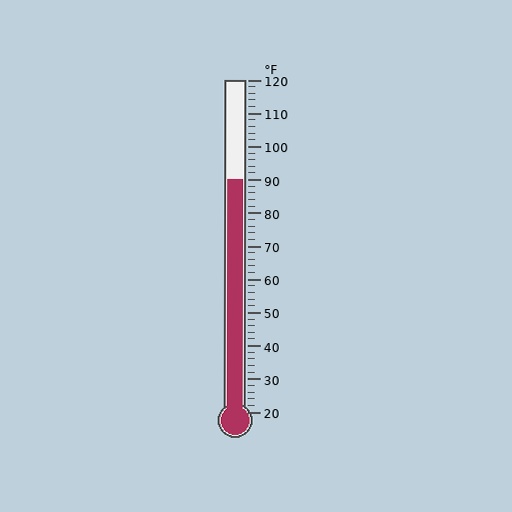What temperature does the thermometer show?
The thermometer shows approximately 90°F.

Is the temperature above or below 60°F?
The temperature is above 60°F.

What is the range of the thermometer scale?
The thermometer scale ranges from 20°F to 120°F.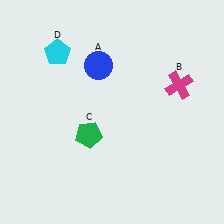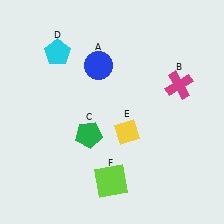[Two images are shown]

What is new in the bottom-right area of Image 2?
A yellow diamond (E) was added in the bottom-right area of Image 2.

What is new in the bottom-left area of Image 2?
A lime square (F) was added in the bottom-left area of Image 2.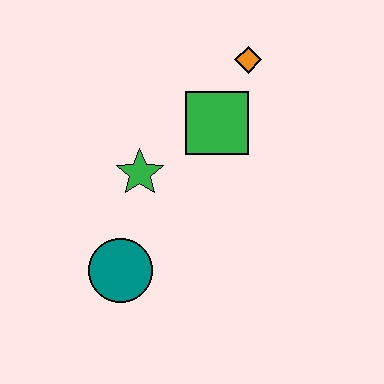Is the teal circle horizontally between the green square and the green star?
No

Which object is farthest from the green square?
The teal circle is farthest from the green square.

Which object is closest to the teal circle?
The green star is closest to the teal circle.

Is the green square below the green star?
No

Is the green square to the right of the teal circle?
Yes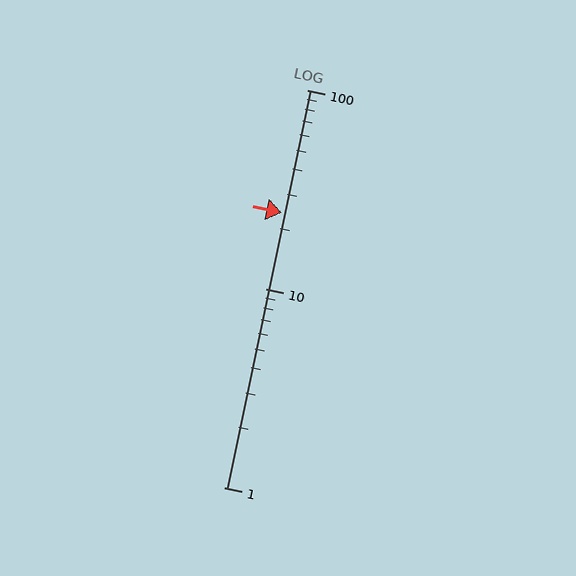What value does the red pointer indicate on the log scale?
The pointer indicates approximately 24.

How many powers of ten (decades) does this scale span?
The scale spans 2 decades, from 1 to 100.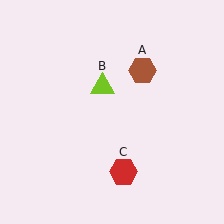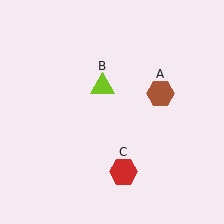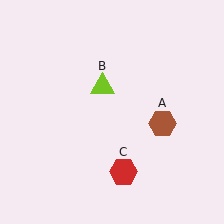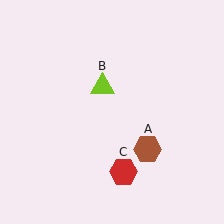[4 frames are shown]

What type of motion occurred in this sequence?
The brown hexagon (object A) rotated clockwise around the center of the scene.